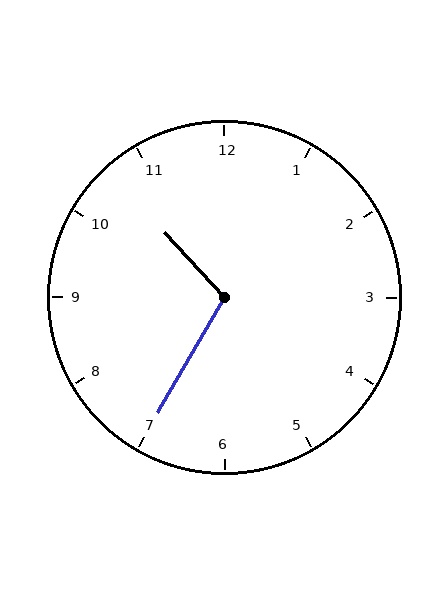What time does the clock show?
10:35.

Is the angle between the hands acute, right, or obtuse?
It is obtuse.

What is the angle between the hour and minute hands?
Approximately 108 degrees.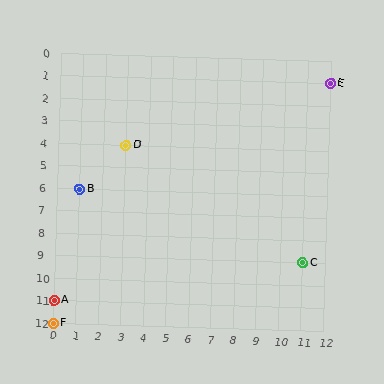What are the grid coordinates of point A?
Point A is at grid coordinates (0, 11).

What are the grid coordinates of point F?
Point F is at grid coordinates (0, 12).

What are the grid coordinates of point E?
Point E is at grid coordinates (12, 1).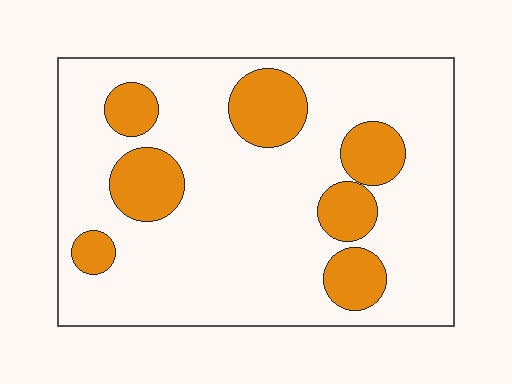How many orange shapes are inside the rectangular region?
7.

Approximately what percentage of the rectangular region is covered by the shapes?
Approximately 20%.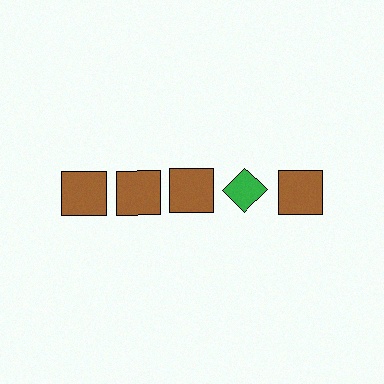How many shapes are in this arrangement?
There are 5 shapes arranged in a grid pattern.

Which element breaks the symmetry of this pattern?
The green diamond in the top row, second from right column breaks the symmetry. All other shapes are brown squares.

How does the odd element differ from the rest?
It differs in both color (green instead of brown) and shape (diamond instead of square).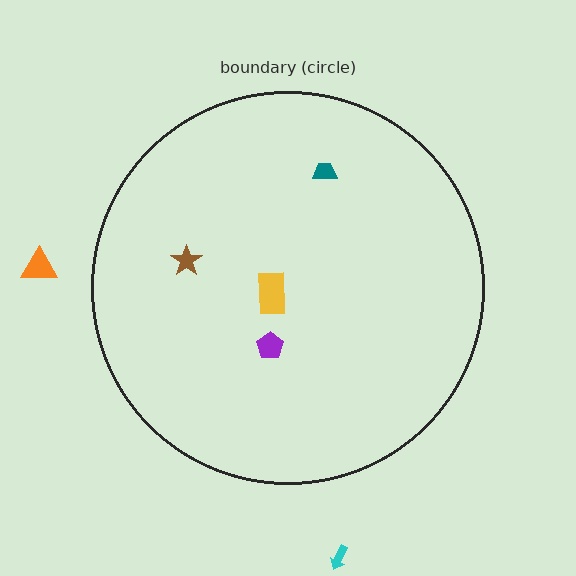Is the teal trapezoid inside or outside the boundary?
Inside.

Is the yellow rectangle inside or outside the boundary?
Inside.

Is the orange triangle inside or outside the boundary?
Outside.